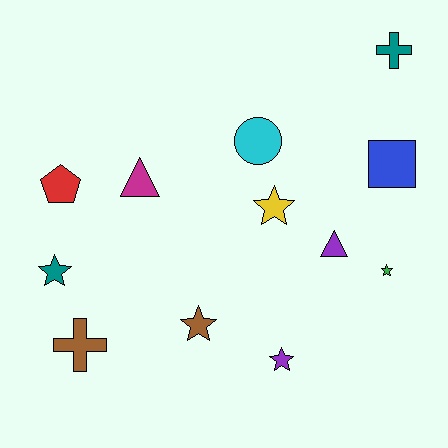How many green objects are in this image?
There is 1 green object.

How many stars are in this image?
There are 5 stars.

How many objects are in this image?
There are 12 objects.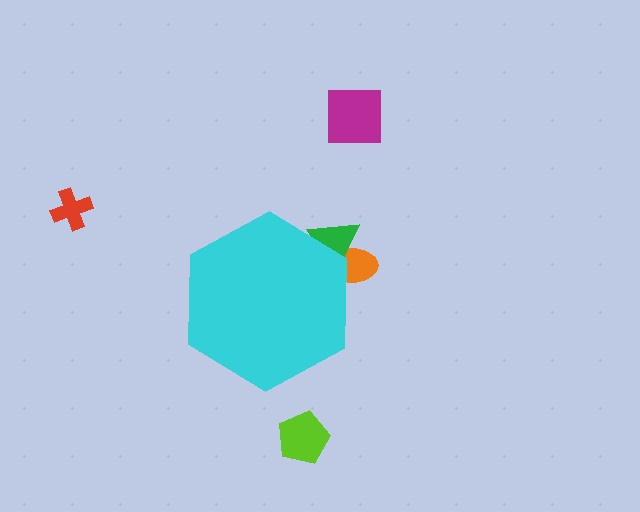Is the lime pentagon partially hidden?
No, the lime pentagon is fully visible.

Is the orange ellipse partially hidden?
Yes, the orange ellipse is partially hidden behind the cyan hexagon.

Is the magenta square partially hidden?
No, the magenta square is fully visible.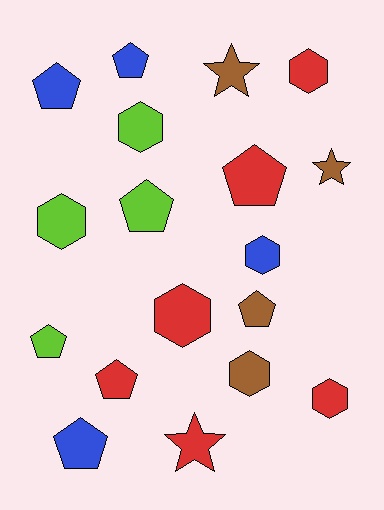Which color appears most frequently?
Red, with 6 objects.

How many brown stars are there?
There are 2 brown stars.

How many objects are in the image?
There are 18 objects.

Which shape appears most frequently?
Pentagon, with 8 objects.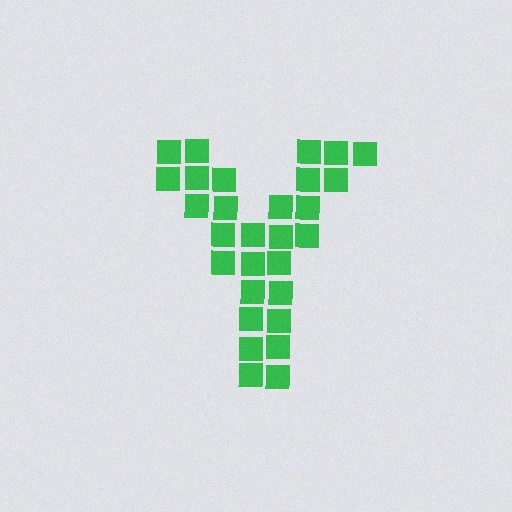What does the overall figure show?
The overall figure shows the letter Y.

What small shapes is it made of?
It is made of small squares.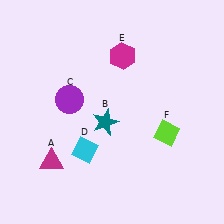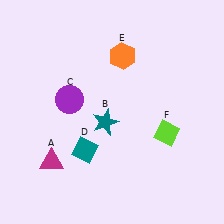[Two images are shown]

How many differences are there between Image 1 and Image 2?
There are 2 differences between the two images.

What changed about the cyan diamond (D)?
In Image 1, D is cyan. In Image 2, it changed to teal.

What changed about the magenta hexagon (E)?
In Image 1, E is magenta. In Image 2, it changed to orange.